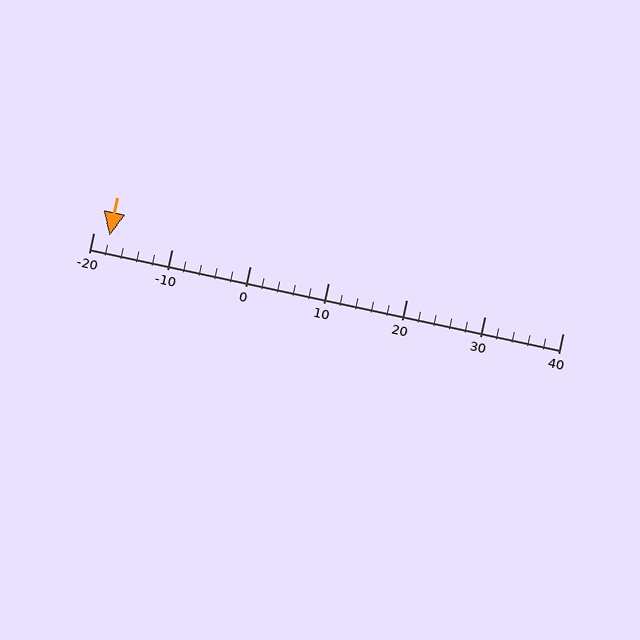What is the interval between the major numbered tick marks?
The major tick marks are spaced 10 units apart.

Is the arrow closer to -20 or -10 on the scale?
The arrow is closer to -20.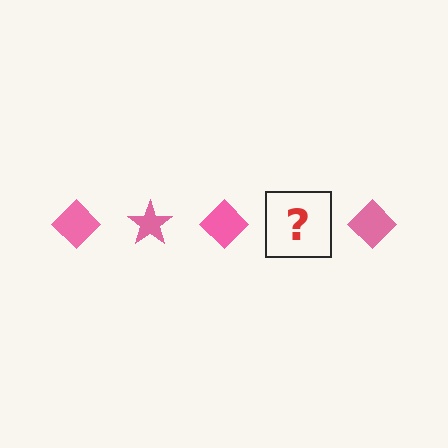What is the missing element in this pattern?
The missing element is a pink star.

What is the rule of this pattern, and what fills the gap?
The rule is that the pattern cycles through diamond, star shapes in pink. The gap should be filled with a pink star.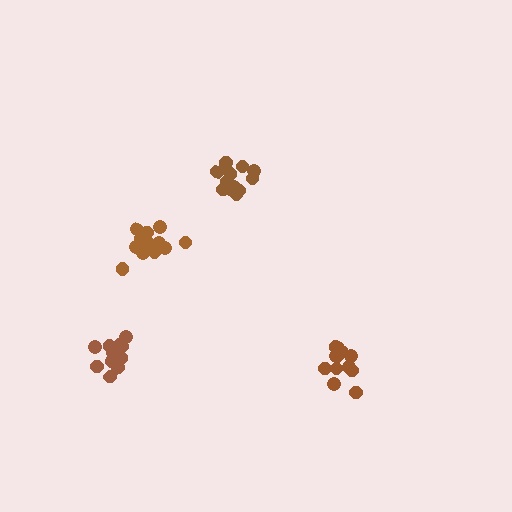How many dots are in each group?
Group 1: 13 dots, Group 2: 12 dots, Group 3: 14 dots, Group 4: 18 dots (57 total).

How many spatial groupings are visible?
There are 4 spatial groupings.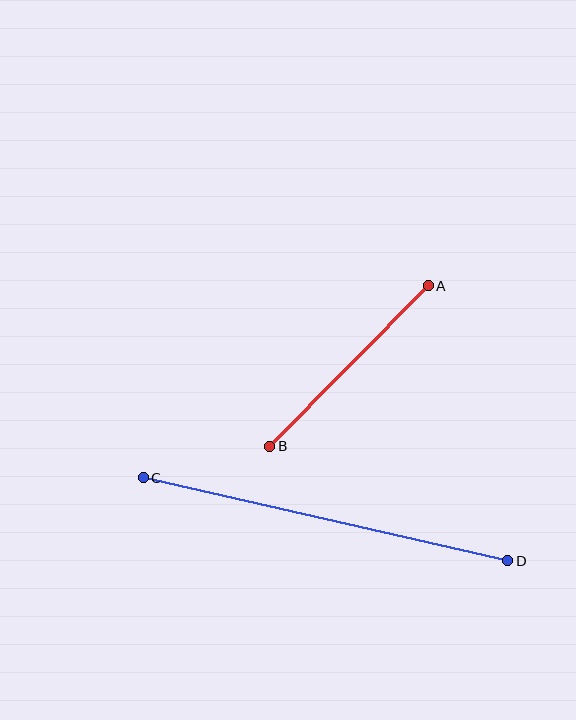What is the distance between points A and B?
The distance is approximately 226 pixels.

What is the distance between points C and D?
The distance is approximately 374 pixels.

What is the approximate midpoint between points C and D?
The midpoint is at approximately (326, 519) pixels.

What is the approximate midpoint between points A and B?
The midpoint is at approximately (349, 366) pixels.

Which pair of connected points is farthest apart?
Points C and D are farthest apart.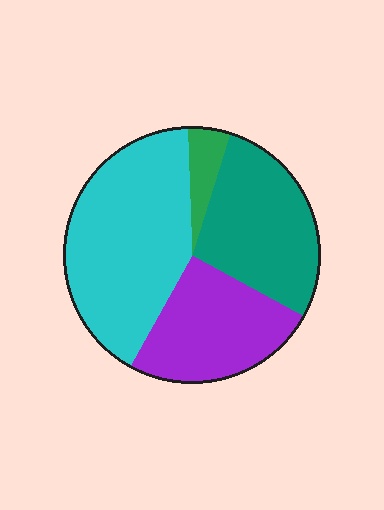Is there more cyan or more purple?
Cyan.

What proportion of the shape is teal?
Teal covers around 30% of the shape.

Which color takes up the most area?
Cyan, at roughly 40%.